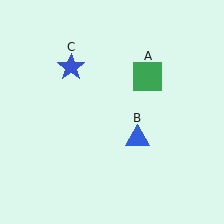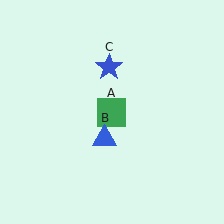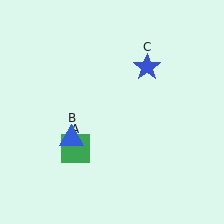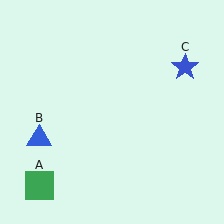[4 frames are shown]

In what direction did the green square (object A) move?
The green square (object A) moved down and to the left.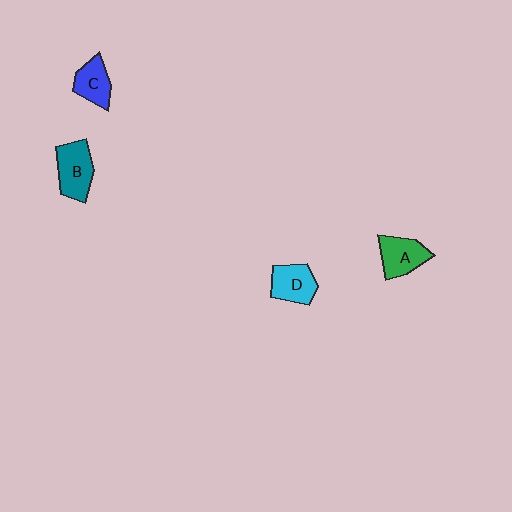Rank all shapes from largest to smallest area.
From largest to smallest: B (teal), A (green), D (cyan), C (blue).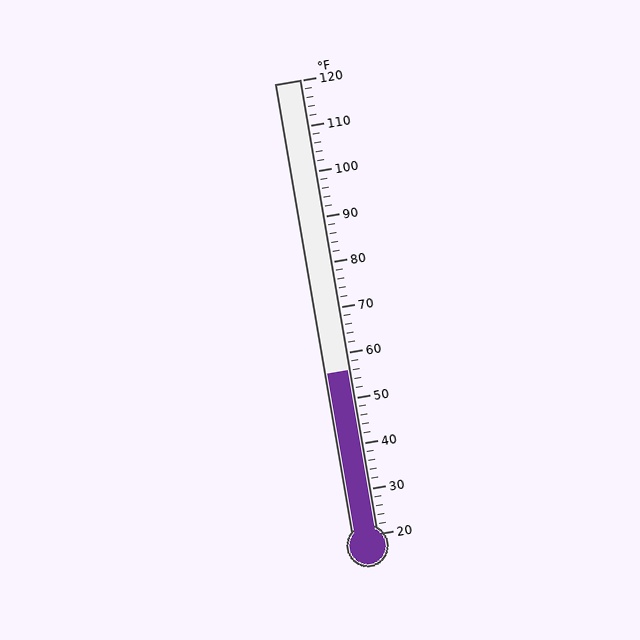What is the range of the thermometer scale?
The thermometer scale ranges from 20°F to 120°F.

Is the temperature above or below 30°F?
The temperature is above 30°F.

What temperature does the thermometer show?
The thermometer shows approximately 56°F.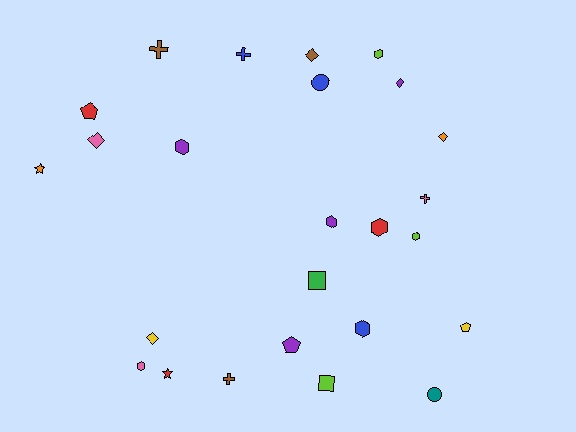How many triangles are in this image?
There are no triangles.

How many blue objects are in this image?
There are 3 blue objects.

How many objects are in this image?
There are 25 objects.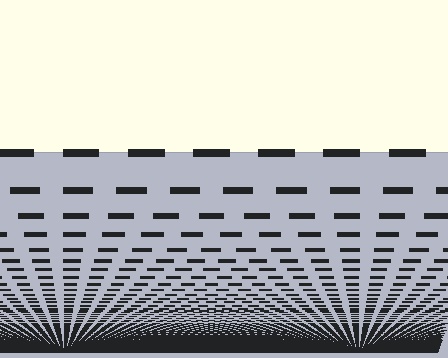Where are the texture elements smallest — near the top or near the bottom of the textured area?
Near the bottom.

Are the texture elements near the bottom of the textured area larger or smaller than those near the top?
Smaller. The gradient is inverted — elements near the bottom are smaller and denser.